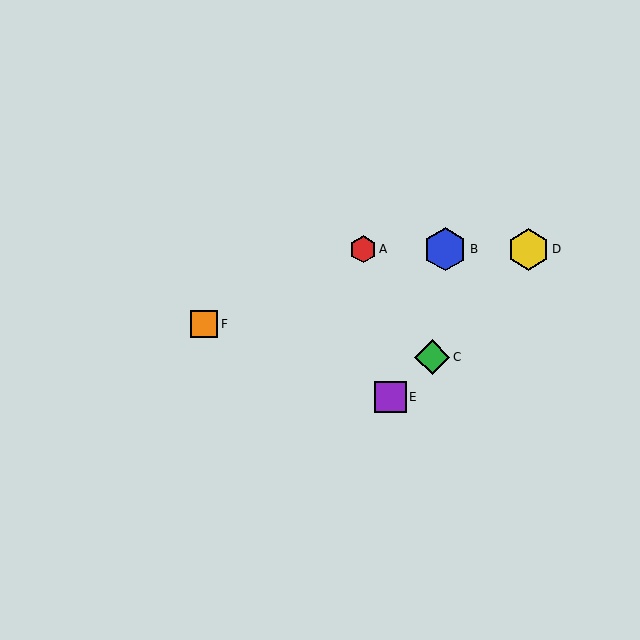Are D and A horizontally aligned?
Yes, both are at y≈249.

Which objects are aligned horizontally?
Objects A, B, D are aligned horizontally.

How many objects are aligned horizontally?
3 objects (A, B, D) are aligned horizontally.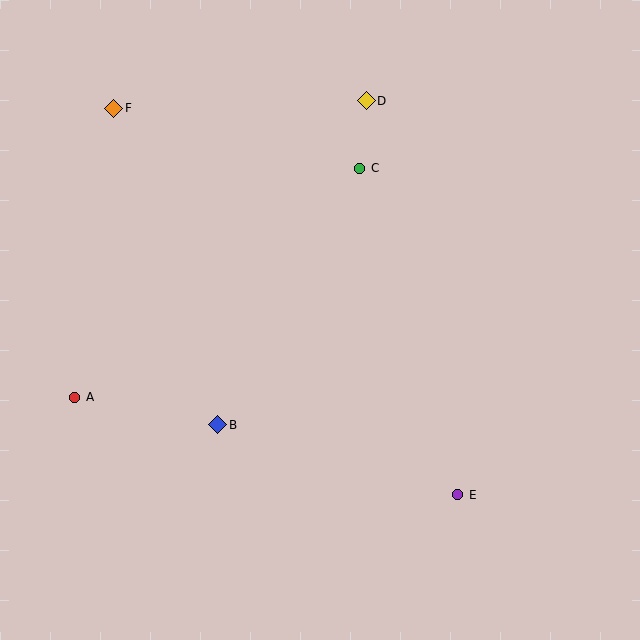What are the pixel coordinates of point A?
Point A is at (75, 397).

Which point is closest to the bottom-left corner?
Point A is closest to the bottom-left corner.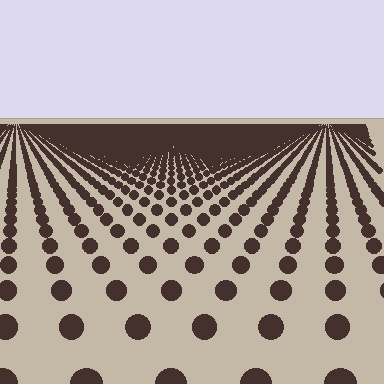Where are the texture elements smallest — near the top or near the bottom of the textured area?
Near the top.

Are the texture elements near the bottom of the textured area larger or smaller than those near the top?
Larger. Near the bottom, elements are closer to the viewer and appear at a bigger on-screen size.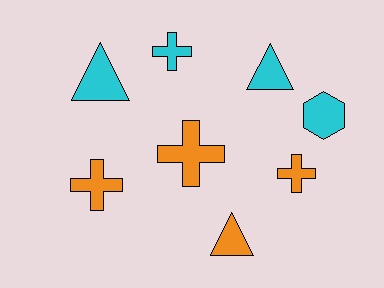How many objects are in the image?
There are 8 objects.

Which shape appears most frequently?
Cross, with 4 objects.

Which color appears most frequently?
Orange, with 4 objects.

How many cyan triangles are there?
There are 2 cyan triangles.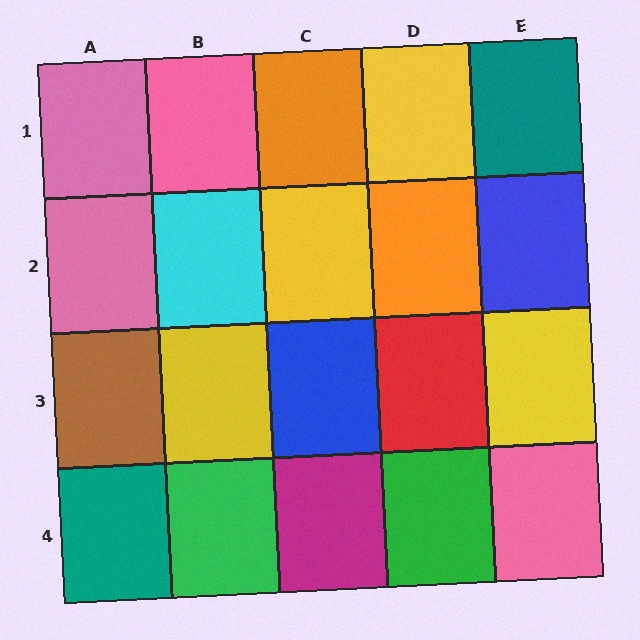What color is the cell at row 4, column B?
Green.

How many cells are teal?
2 cells are teal.